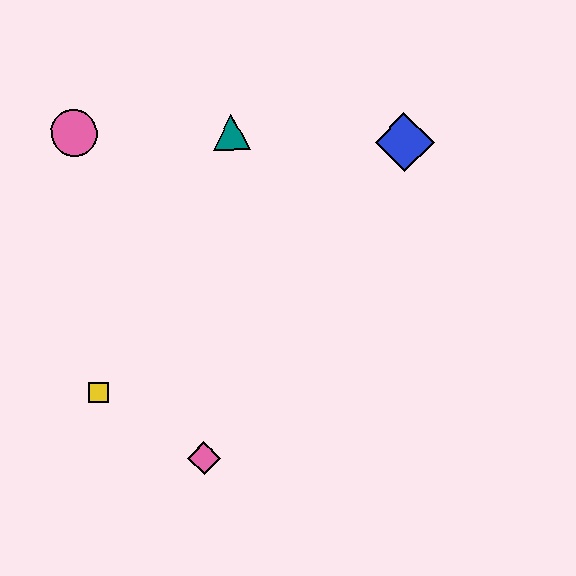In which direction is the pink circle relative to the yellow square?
The pink circle is above the yellow square.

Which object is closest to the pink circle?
The teal triangle is closest to the pink circle.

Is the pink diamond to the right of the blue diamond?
No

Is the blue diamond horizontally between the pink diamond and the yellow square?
No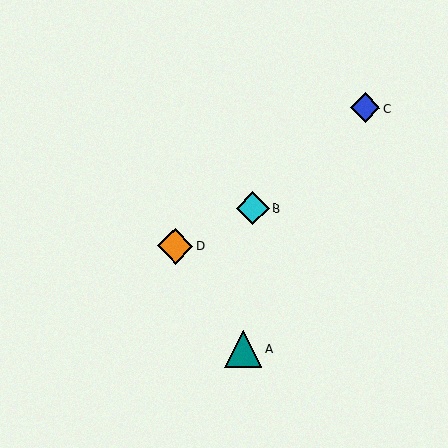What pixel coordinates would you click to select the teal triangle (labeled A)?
Click at (243, 349) to select the teal triangle A.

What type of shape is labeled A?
Shape A is a teal triangle.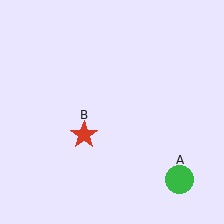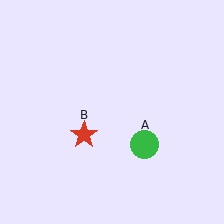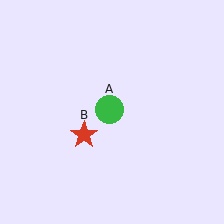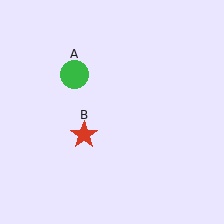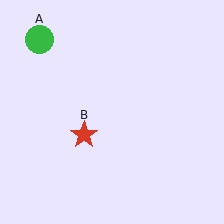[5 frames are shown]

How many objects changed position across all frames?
1 object changed position: green circle (object A).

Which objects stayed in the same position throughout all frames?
Red star (object B) remained stationary.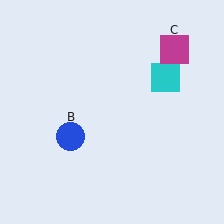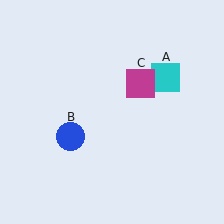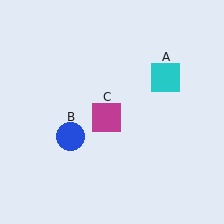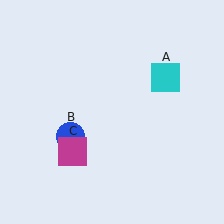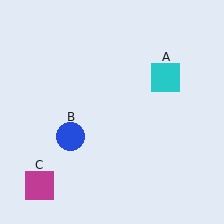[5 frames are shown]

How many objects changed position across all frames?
1 object changed position: magenta square (object C).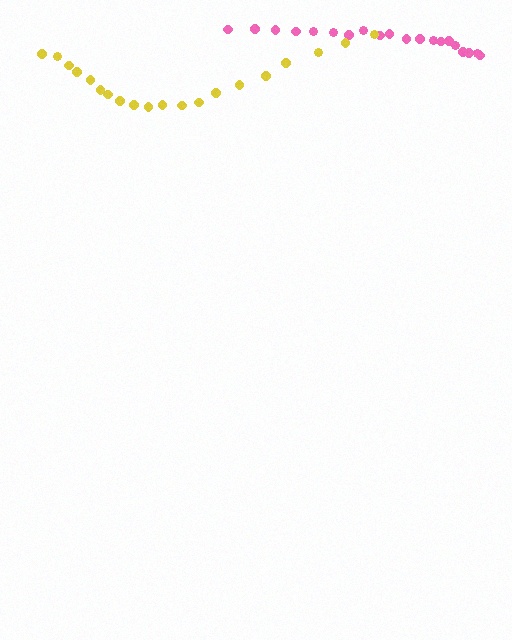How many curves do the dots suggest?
There are 2 distinct paths.